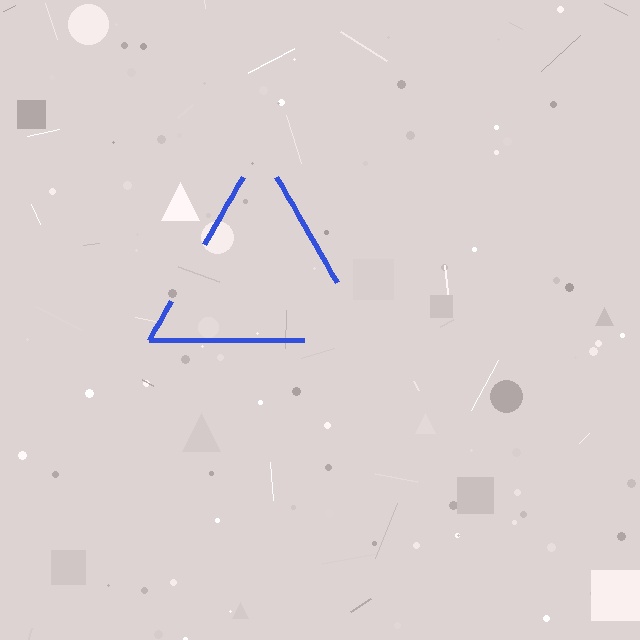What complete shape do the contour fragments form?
The contour fragments form a triangle.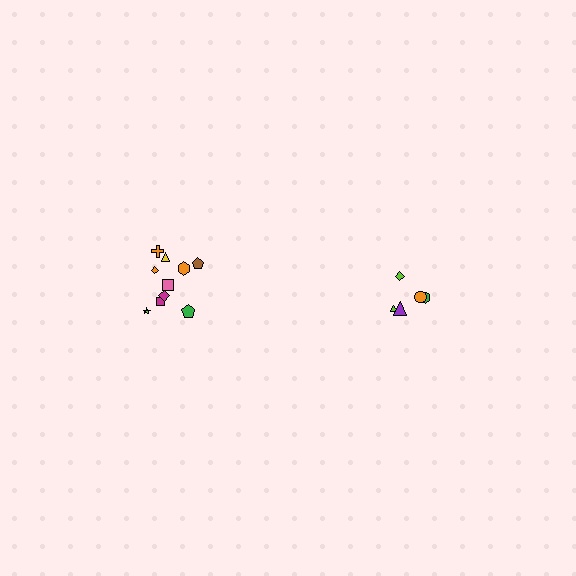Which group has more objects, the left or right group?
The left group.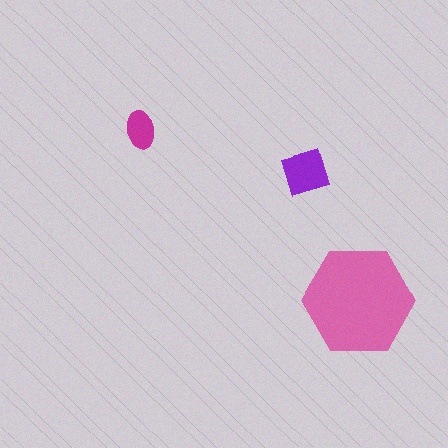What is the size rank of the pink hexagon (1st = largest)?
1st.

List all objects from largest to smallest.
The pink hexagon, the purple diamond, the magenta ellipse.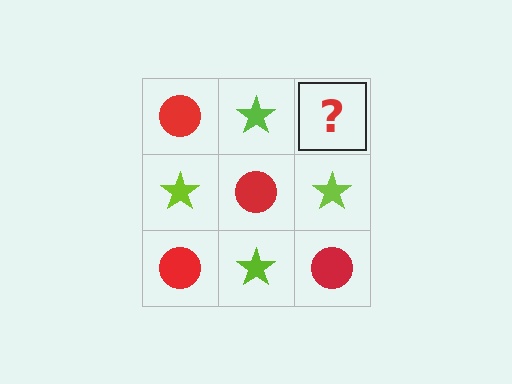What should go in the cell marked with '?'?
The missing cell should contain a red circle.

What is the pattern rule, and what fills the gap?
The rule is that it alternates red circle and lime star in a checkerboard pattern. The gap should be filled with a red circle.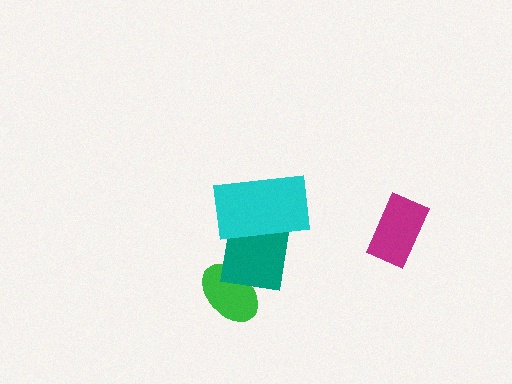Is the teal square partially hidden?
Yes, it is partially covered by another shape.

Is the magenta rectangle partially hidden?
No, no other shape covers it.